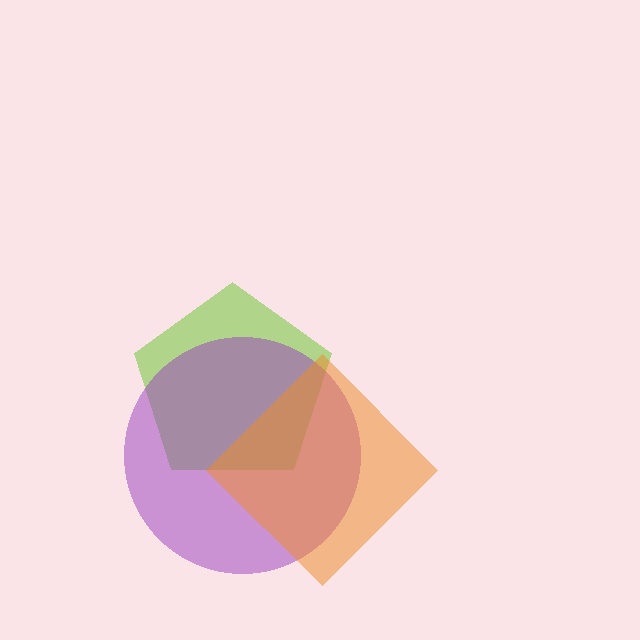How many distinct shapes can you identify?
There are 3 distinct shapes: a lime pentagon, a purple circle, an orange diamond.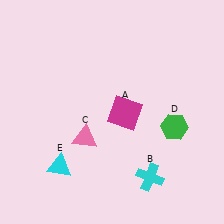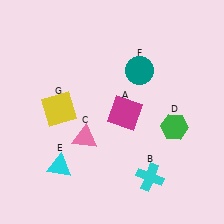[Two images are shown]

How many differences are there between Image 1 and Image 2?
There are 2 differences between the two images.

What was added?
A teal circle (F), a yellow square (G) were added in Image 2.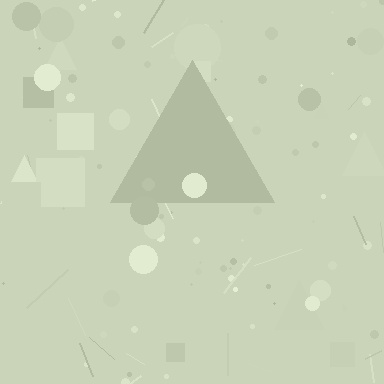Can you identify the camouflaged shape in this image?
The camouflaged shape is a triangle.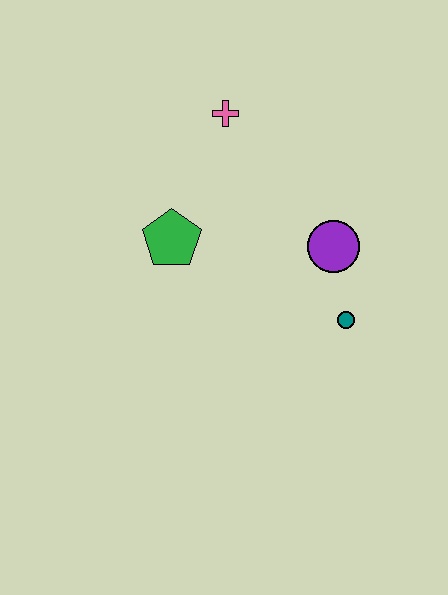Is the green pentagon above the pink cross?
No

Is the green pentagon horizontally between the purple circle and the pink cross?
No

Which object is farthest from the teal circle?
The pink cross is farthest from the teal circle.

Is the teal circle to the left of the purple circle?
No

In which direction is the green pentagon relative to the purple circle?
The green pentagon is to the left of the purple circle.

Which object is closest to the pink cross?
The green pentagon is closest to the pink cross.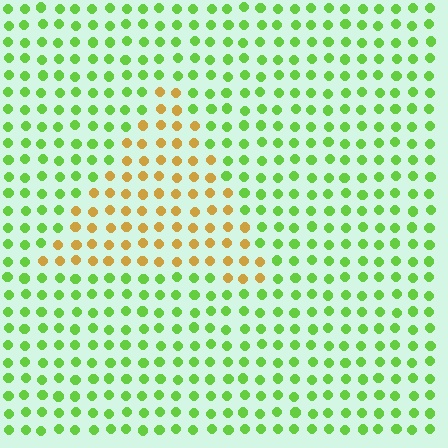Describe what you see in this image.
The image is filled with small lime elements in a uniform arrangement. A triangle-shaped region is visible where the elements are tinted to a slightly different hue, forming a subtle color boundary.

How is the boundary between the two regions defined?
The boundary is defined purely by a slight shift in hue (about 64 degrees). Spacing, size, and orientation are identical on both sides.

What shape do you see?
I see a triangle.